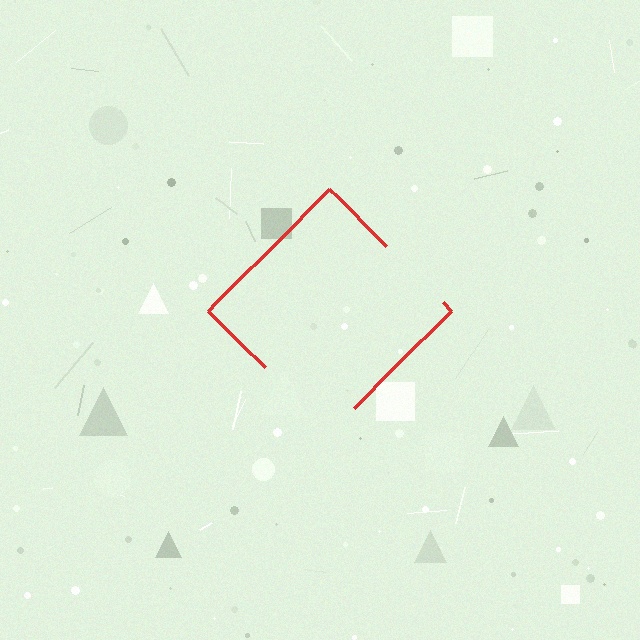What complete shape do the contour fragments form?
The contour fragments form a diamond.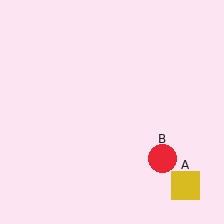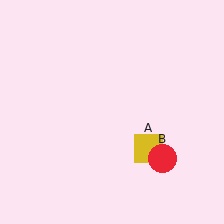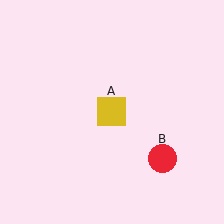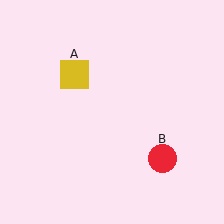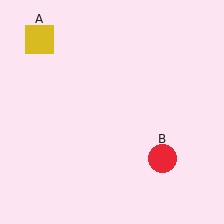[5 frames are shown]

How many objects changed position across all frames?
1 object changed position: yellow square (object A).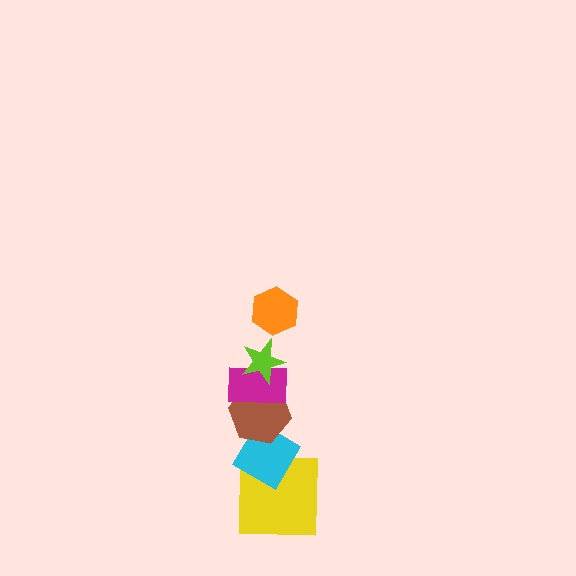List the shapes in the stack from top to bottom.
From top to bottom: the orange hexagon, the lime star, the magenta rectangle, the brown hexagon, the cyan diamond, the yellow square.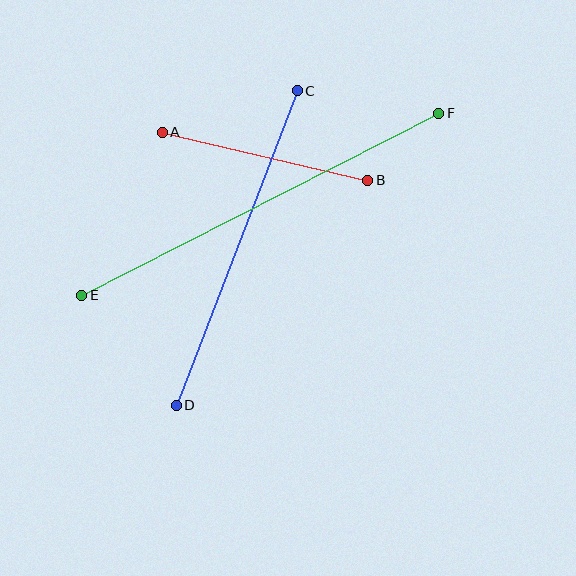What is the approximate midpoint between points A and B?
The midpoint is at approximately (265, 156) pixels.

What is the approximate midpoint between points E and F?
The midpoint is at approximately (260, 204) pixels.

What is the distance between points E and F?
The distance is approximately 401 pixels.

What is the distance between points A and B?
The distance is approximately 211 pixels.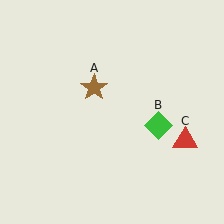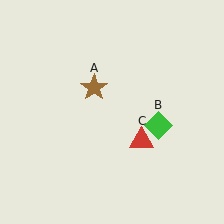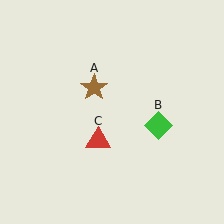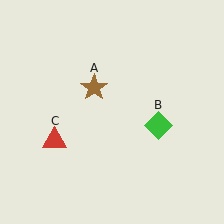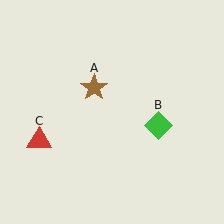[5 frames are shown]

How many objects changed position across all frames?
1 object changed position: red triangle (object C).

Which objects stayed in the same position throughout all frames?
Brown star (object A) and green diamond (object B) remained stationary.